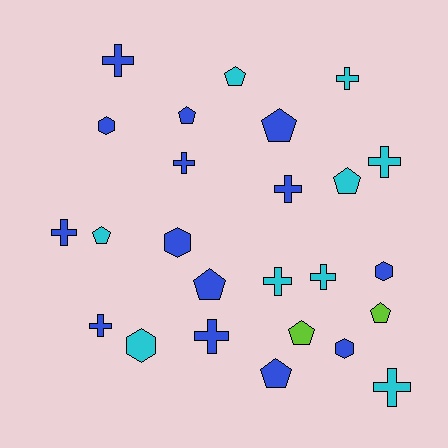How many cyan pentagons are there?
There are 3 cyan pentagons.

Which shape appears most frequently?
Cross, with 11 objects.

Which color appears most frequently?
Blue, with 14 objects.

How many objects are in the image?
There are 25 objects.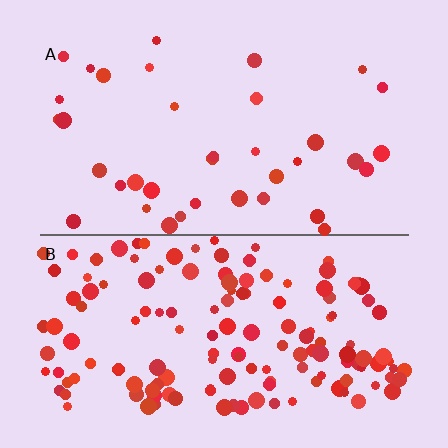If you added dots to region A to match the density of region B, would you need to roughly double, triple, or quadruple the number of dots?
Approximately quadruple.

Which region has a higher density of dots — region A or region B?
B (the bottom).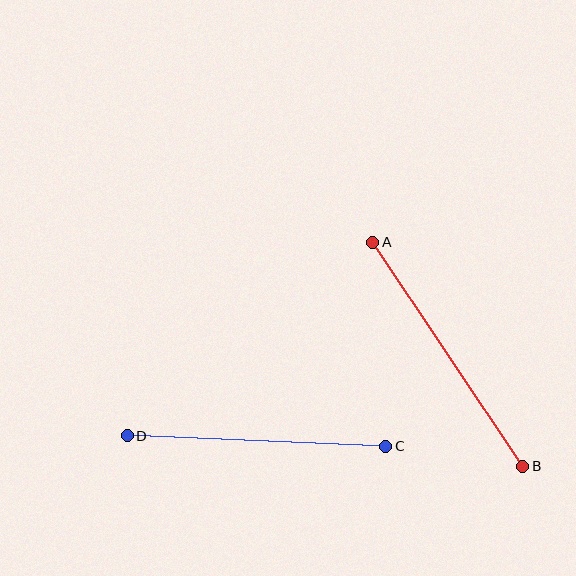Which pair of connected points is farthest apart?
Points A and B are farthest apart.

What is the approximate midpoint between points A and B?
The midpoint is at approximately (448, 354) pixels.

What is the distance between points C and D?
The distance is approximately 259 pixels.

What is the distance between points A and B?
The distance is approximately 270 pixels.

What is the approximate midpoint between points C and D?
The midpoint is at approximately (257, 441) pixels.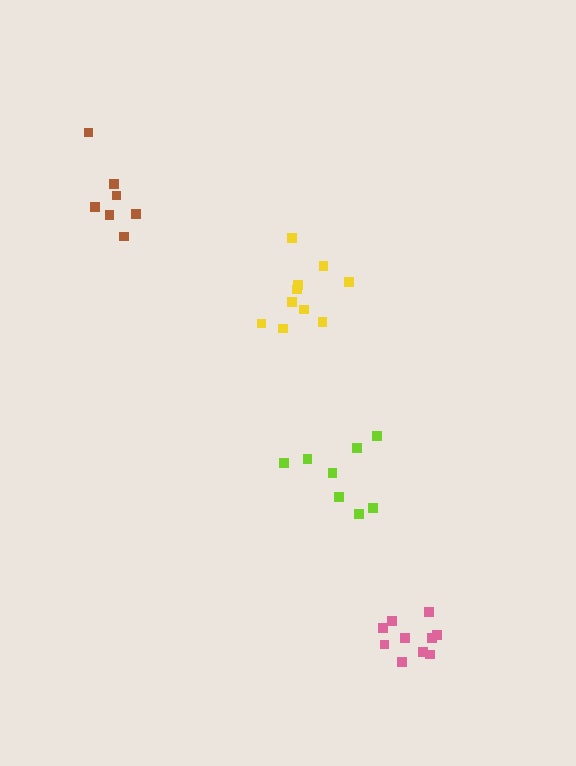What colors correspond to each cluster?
The clusters are colored: brown, lime, yellow, pink.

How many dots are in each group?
Group 1: 7 dots, Group 2: 8 dots, Group 3: 10 dots, Group 4: 10 dots (35 total).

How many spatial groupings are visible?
There are 4 spatial groupings.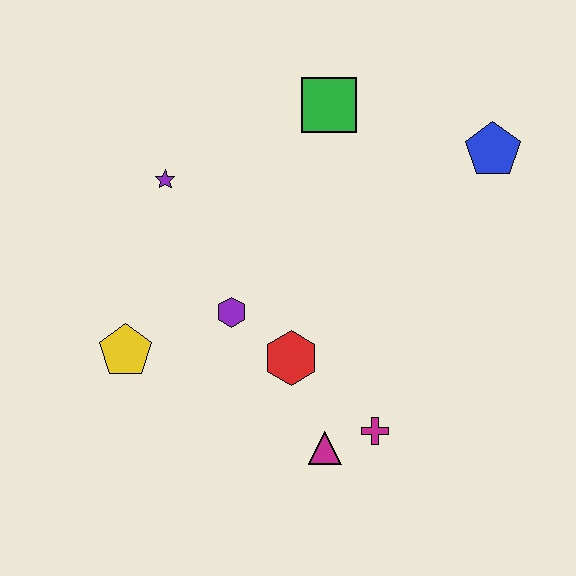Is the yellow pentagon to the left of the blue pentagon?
Yes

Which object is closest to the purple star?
The purple hexagon is closest to the purple star.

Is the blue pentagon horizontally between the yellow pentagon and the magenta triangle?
No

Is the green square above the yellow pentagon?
Yes